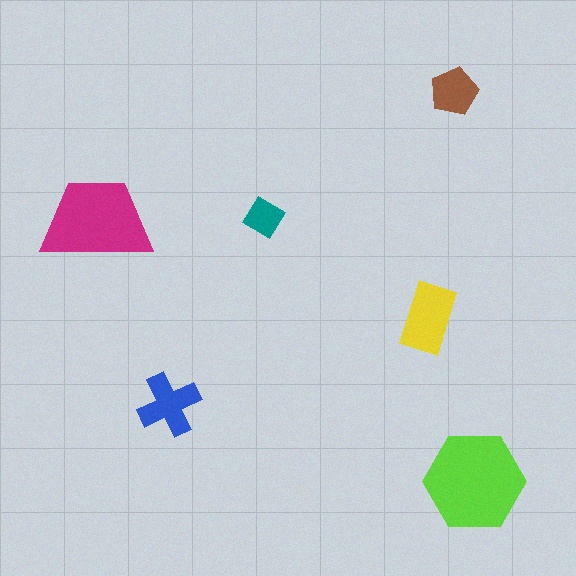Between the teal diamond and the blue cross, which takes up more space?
The blue cross.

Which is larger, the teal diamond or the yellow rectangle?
The yellow rectangle.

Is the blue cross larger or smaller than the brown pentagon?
Larger.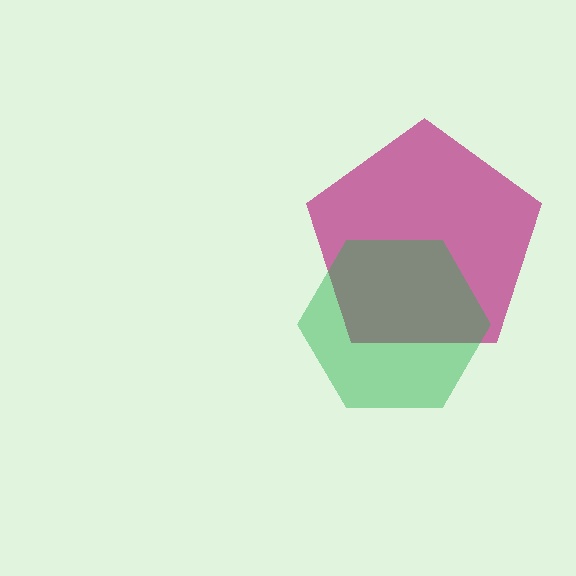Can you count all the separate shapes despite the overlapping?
Yes, there are 2 separate shapes.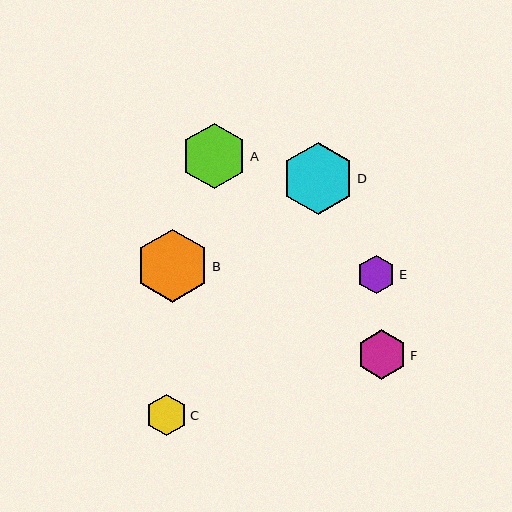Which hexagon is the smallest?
Hexagon E is the smallest with a size of approximately 38 pixels.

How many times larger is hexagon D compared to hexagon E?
Hexagon D is approximately 1.9 times the size of hexagon E.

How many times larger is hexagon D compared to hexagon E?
Hexagon D is approximately 1.9 times the size of hexagon E.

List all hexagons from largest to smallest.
From largest to smallest: B, D, A, F, C, E.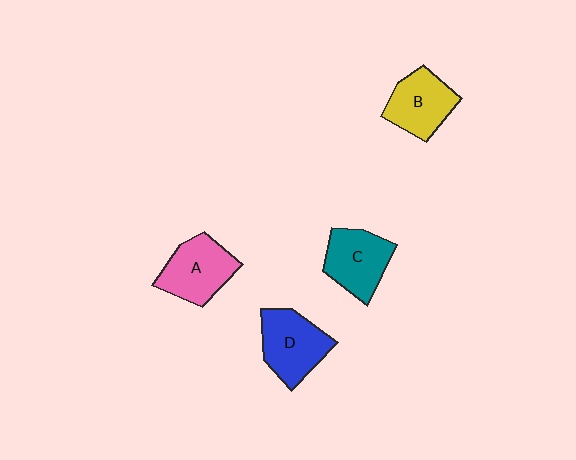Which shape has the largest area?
Shape D (blue).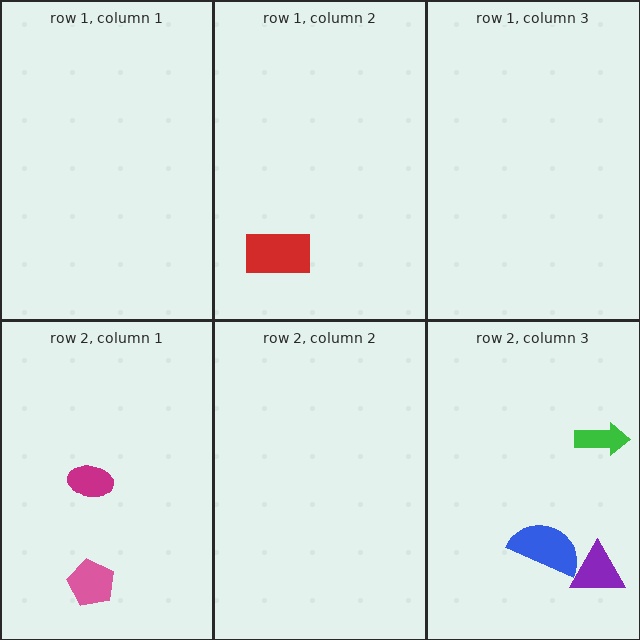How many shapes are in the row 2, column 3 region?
3.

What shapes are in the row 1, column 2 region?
The red rectangle.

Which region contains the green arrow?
The row 2, column 3 region.